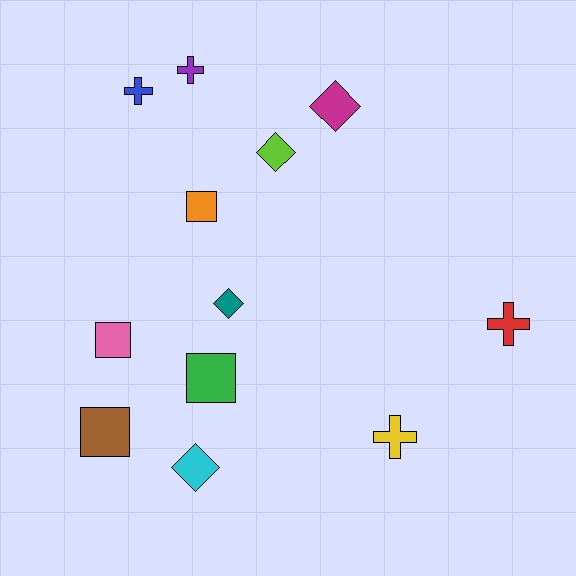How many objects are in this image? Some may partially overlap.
There are 12 objects.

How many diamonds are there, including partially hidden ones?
There are 4 diamonds.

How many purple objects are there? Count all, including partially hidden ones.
There is 1 purple object.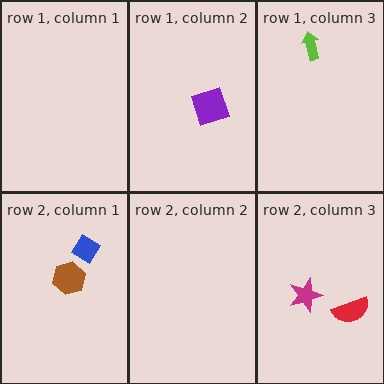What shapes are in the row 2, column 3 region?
The red semicircle, the magenta star.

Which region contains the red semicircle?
The row 2, column 3 region.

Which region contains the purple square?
The row 1, column 2 region.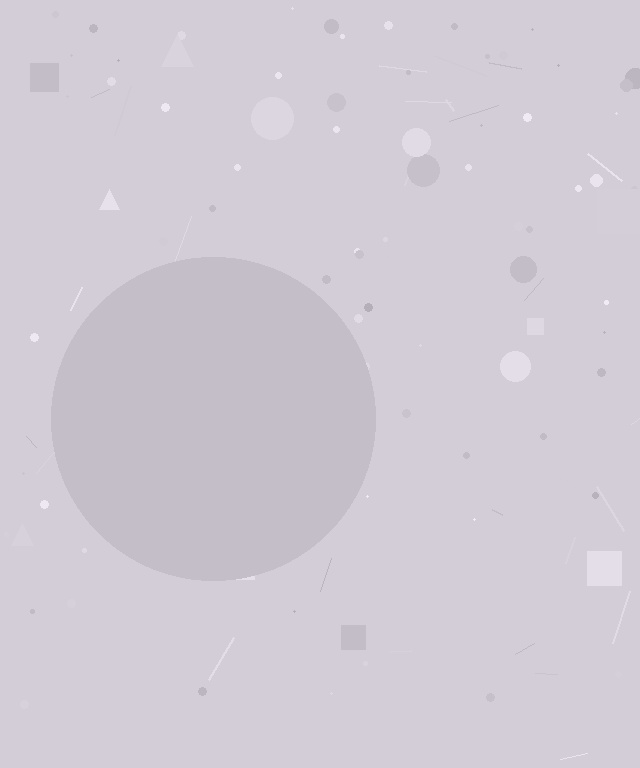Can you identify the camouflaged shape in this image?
The camouflaged shape is a circle.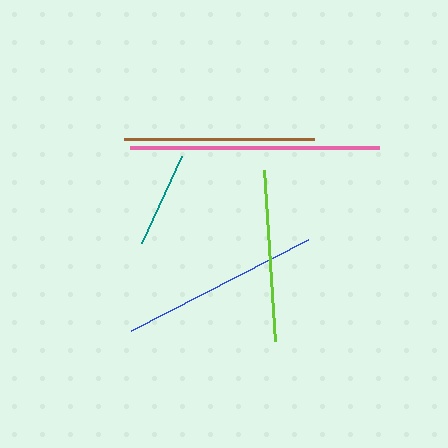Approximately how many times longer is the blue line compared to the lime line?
The blue line is approximately 1.2 times the length of the lime line.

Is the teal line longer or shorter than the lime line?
The lime line is longer than the teal line.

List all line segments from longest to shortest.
From longest to shortest: pink, blue, brown, lime, teal.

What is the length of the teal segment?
The teal segment is approximately 96 pixels long.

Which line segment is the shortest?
The teal line is the shortest at approximately 96 pixels.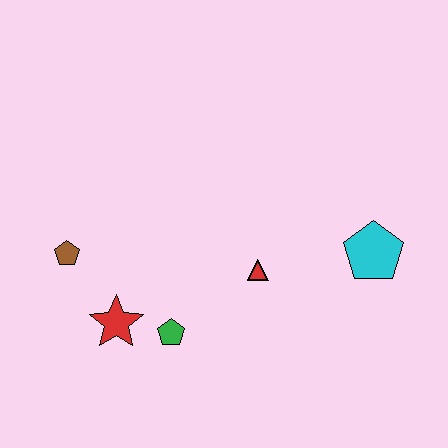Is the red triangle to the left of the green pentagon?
No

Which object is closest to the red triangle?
The green pentagon is closest to the red triangle.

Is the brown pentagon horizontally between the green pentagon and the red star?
No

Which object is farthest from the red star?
The cyan pentagon is farthest from the red star.